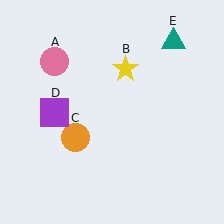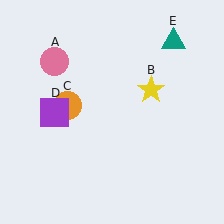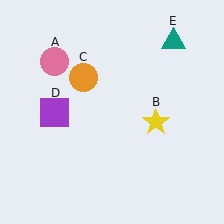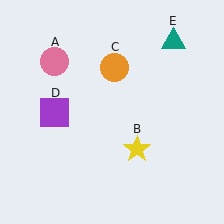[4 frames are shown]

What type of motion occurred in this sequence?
The yellow star (object B), orange circle (object C) rotated clockwise around the center of the scene.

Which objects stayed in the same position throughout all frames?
Pink circle (object A) and purple square (object D) and teal triangle (object E) remained stationary.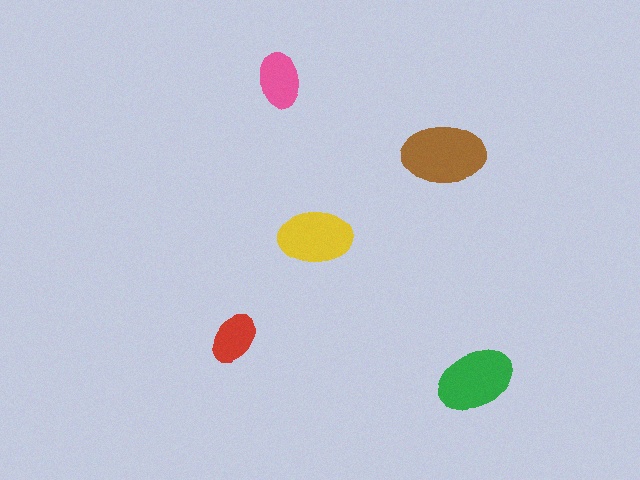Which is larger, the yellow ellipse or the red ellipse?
The yellow one.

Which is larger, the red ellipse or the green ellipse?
The green one.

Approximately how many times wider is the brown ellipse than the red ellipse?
About 1.5 times wider.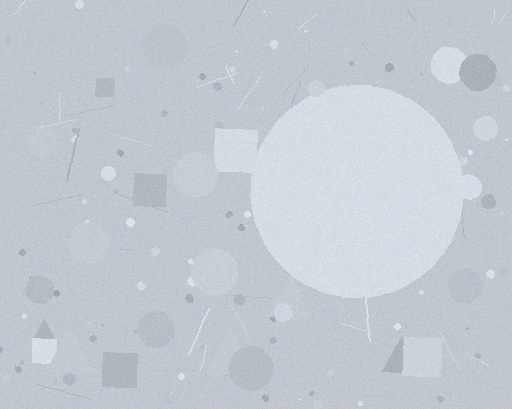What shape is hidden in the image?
A circle is hidden in the image.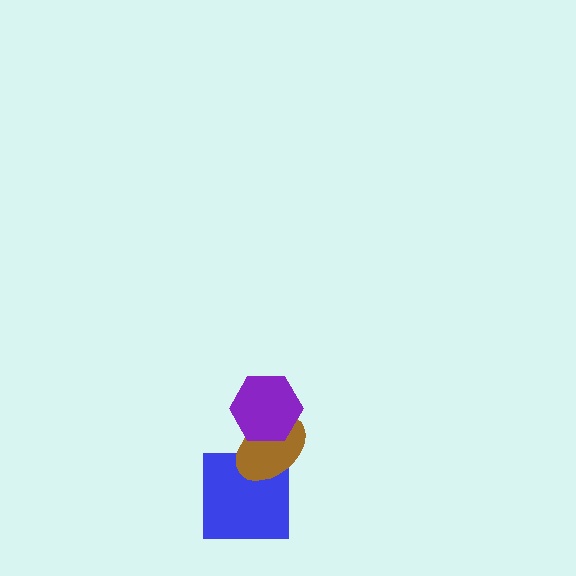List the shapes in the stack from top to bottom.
From top to bottom: the purple hexagon, the brown ellipse, the blue square.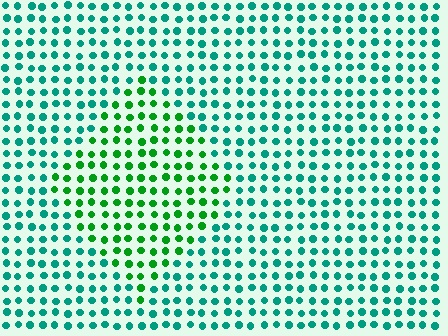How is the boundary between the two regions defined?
The boundary is defined purely by a slight shift in hue (about 41 degrees). Spacing, size, and orientation are identical on both sides.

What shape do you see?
I see a diamond.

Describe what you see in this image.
The image is filled with small teal elements in a uniform arrangement. A diamond-shaped region is visible where the elements are tinted to a slightly different hue, forming a subtle color boundary.